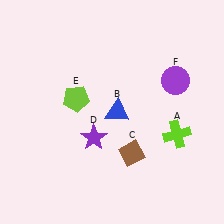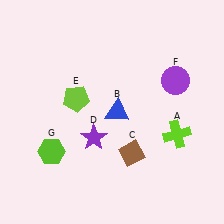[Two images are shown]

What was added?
A lime hexagon (G) was added in Image 2.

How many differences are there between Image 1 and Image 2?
There is 1 difference between the two images.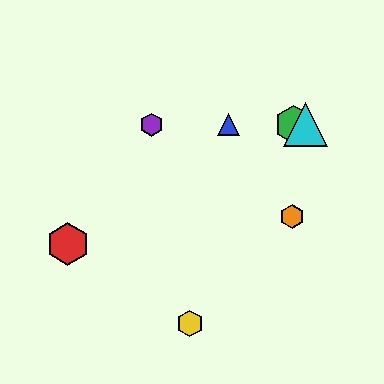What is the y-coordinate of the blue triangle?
The blue triangle is at y≈125.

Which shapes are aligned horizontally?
The blue triangle, the green hexagon, the purple hexagon, the cyan triangle are aligned horizontally.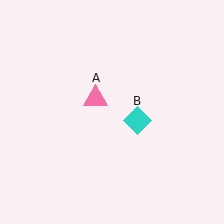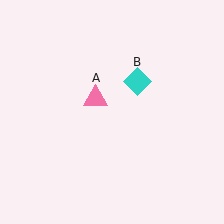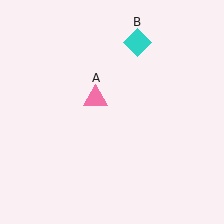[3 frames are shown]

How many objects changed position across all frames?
1 object changed position: cyan diamond (object B).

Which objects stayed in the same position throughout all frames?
Pink triangle (object A) remained stationary.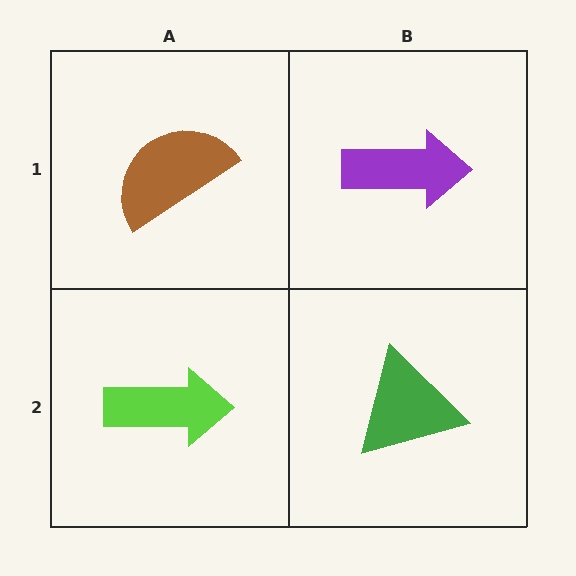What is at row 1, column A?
A brown semicircle.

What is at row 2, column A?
A lime arrow.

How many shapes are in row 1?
2 shapes.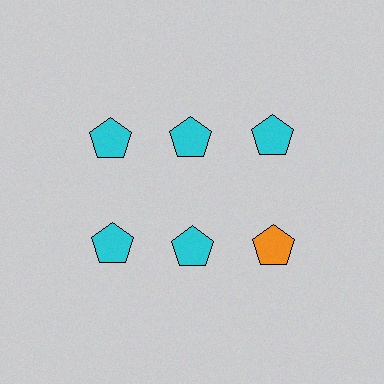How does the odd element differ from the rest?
It has a different color: orange instead of cyan.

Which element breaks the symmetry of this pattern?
The orange pentagon in the second row, center column breaks the symmetry. All other shapes are cyan pentagons.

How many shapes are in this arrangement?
There are 6 shapes arranged in a grid pattern.